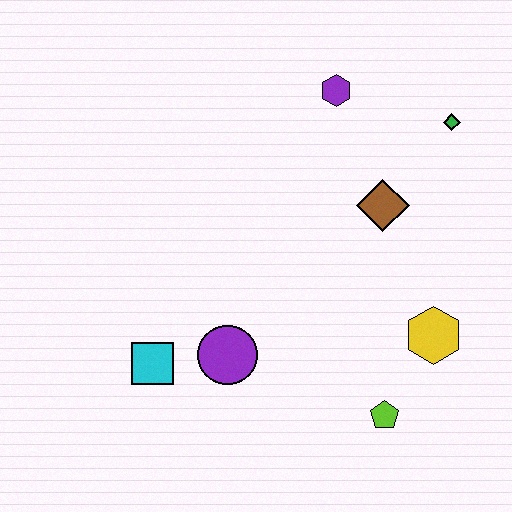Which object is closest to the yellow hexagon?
The lime pentagon is closest to the yellow hexagon.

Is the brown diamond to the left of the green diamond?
Yes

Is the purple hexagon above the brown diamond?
Yes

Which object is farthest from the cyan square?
The green diamond is farthest from the cyan square.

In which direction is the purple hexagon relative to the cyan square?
The purple hexagon is above the cyan square.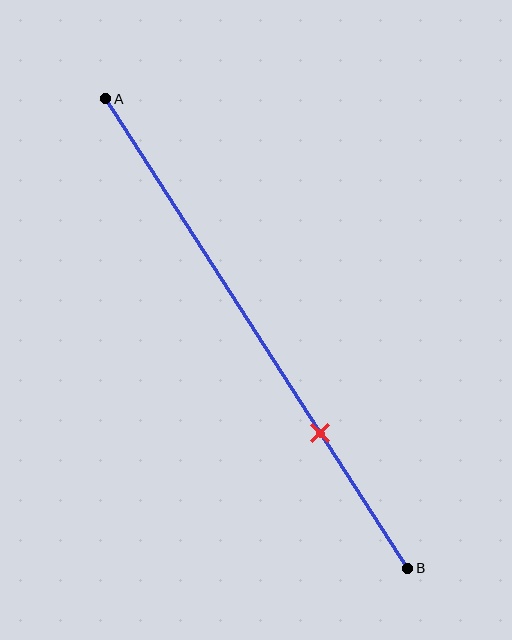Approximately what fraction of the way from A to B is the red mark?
The red mark is approximately 70% of the way from A to B.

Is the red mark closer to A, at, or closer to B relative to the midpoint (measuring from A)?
The red mark is closer to point B than the midpoint of segment AB.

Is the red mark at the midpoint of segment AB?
No, the mark is at about 70% from A, not at the 50% midpoint.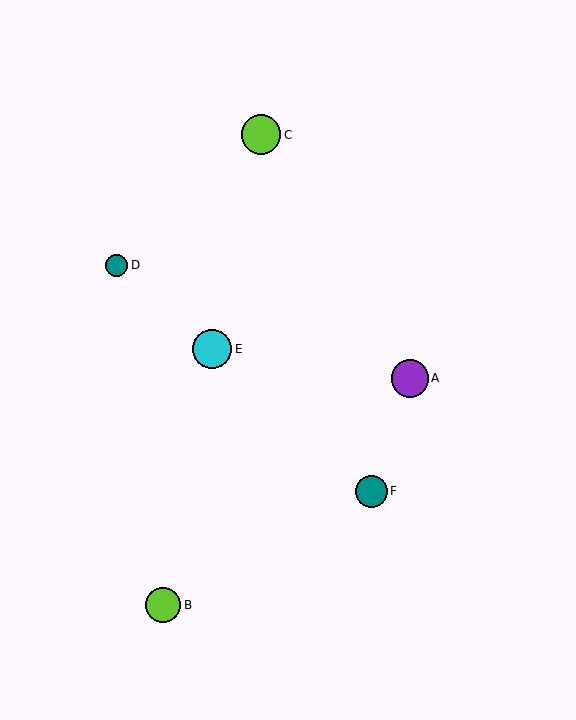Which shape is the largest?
The lime circle (labeled C) is the largest.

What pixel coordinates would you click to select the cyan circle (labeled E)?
Click at (212, 349) to select the cyan circle E.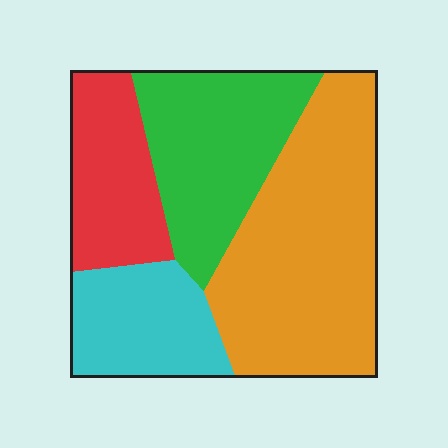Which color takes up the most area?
Orange, at roughly 40%.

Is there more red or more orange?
Orange.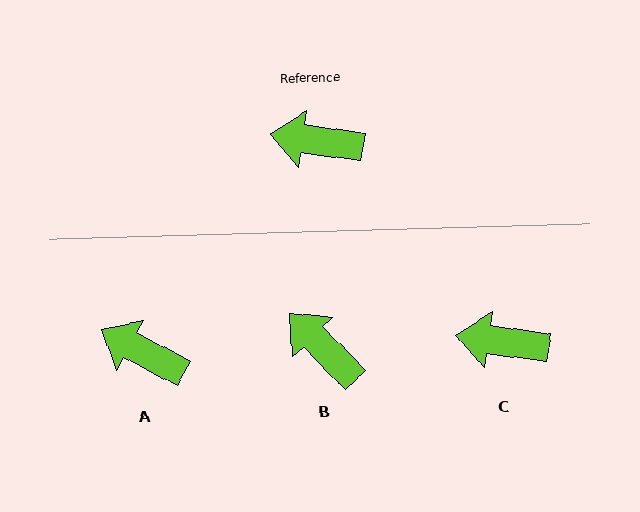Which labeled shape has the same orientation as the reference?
C.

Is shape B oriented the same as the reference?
No, it is off by about 37 degrees.